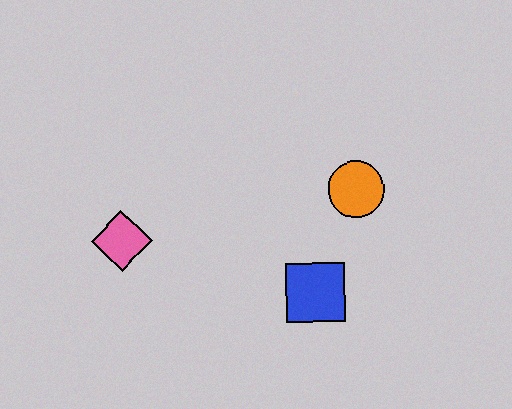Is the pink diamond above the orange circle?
No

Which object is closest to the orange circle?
The blue square is closest to the orange circle.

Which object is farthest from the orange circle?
The pink diamond is farthest from the orange circle.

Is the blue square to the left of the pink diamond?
No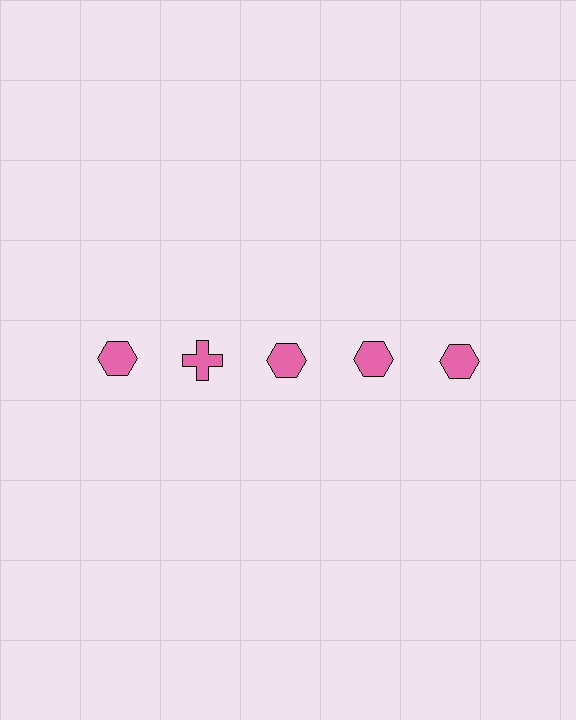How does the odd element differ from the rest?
It has a different shape: cross instead of hexagon.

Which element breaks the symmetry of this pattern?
The pink cross in the top row, second from left column breaks the symmetry. All other shapes are pink hexagons.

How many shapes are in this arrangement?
There are 5 shapes arranged in a grid pattern.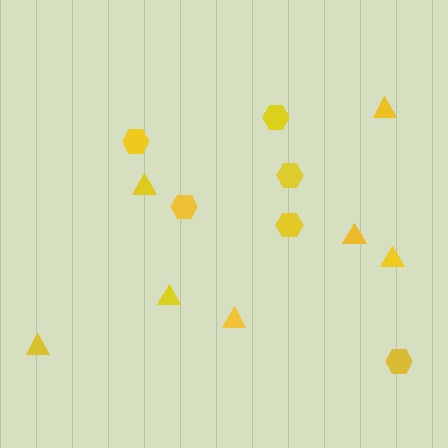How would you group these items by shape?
There are 2 groups: one group of triangles (7) and one group of hexagons (6).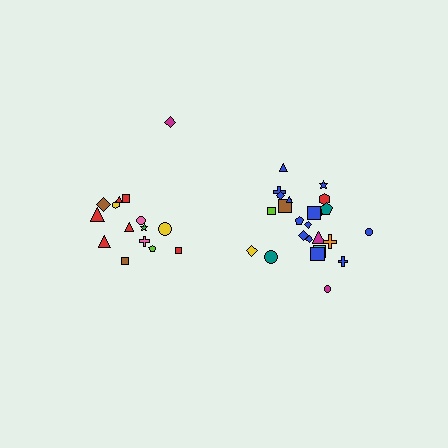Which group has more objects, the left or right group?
The right group.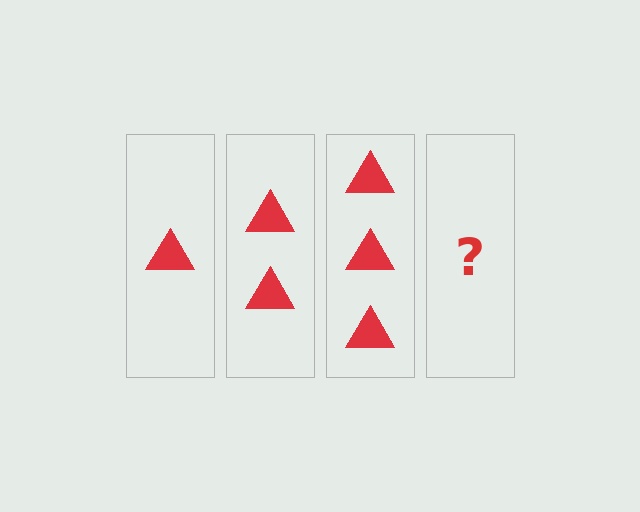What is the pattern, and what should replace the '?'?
The pattern is that each step adds one more triangle. The '?' should be 4 triangles.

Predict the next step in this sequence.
The next step is 4 triangles.